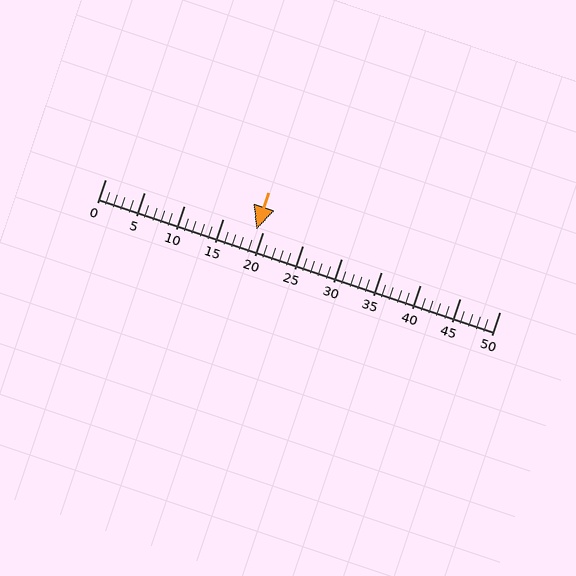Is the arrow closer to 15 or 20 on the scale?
The arrow is closer to 20.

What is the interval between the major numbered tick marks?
The major tick marks are spaced 5 units apart.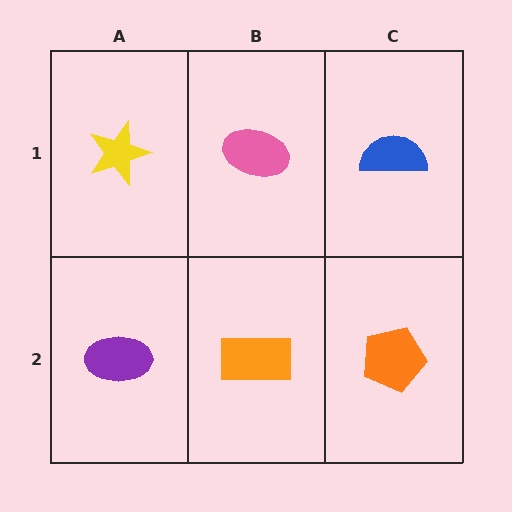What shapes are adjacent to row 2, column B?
A pink ellipse (row 1, column B), a purple ellipse (row 2, column A), an orange pentagon (row 2, column C).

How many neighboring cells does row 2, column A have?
2.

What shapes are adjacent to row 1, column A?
A purple ellipse (row 2, column A), a pink ellipse (row 1, column B).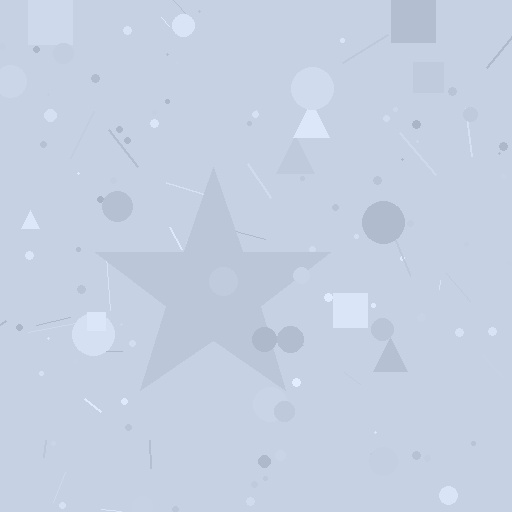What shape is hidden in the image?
A star is hidden in the image.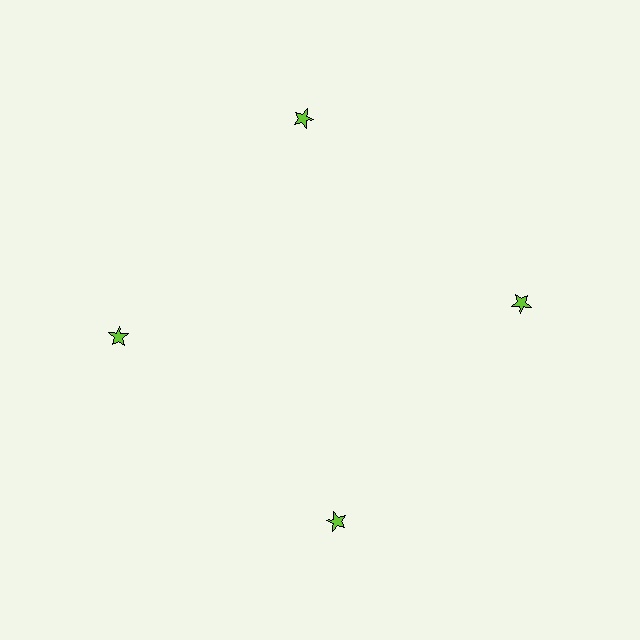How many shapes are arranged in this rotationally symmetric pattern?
There are 4 shapes, arranged in 4 groups of 1.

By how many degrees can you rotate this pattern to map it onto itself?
The pattern maps onto itself every 90 degrees of rotation.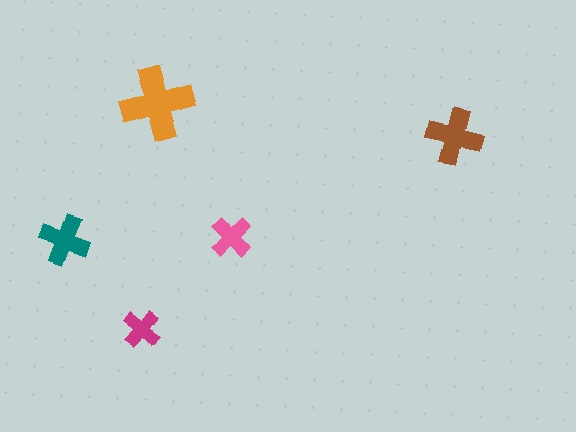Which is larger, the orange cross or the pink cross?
The orange one.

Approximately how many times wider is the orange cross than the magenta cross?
About 2 times wider.